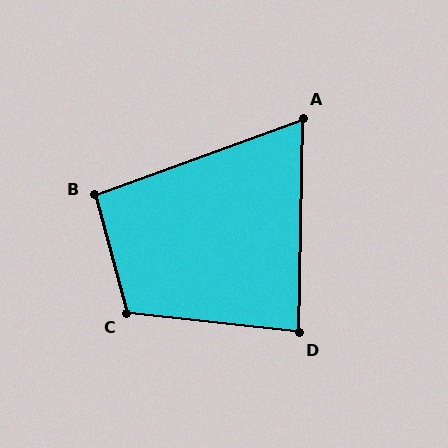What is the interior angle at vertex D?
Approximately 85 degrees (acute).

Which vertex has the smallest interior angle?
A, at approximately 69 degrees.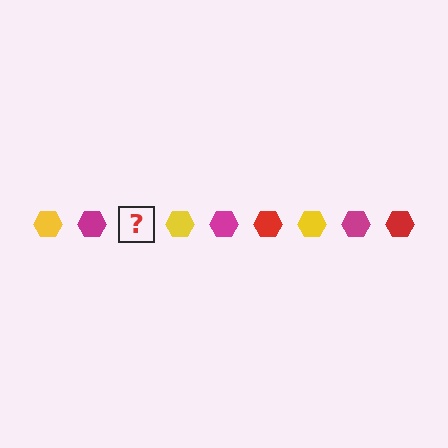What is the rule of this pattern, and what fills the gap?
The rule is that the pattern cycles through yellow, magenta, red hexagons. The gap should be filled with a red hexagon.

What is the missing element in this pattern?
The missing element is a red hexagon.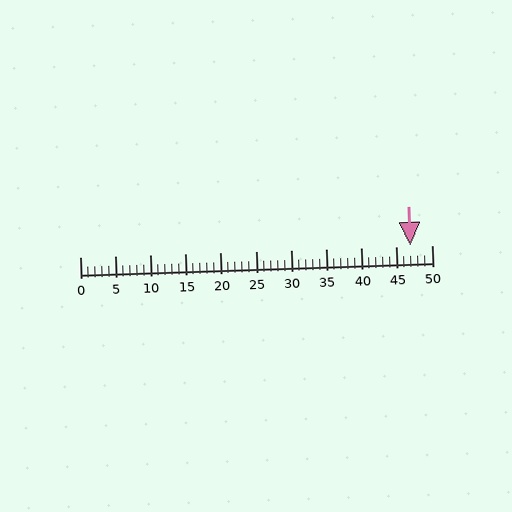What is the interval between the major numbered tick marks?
The major tick marks are spaced 5 units apart.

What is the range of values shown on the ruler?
The ruler shows values from 0 to 50.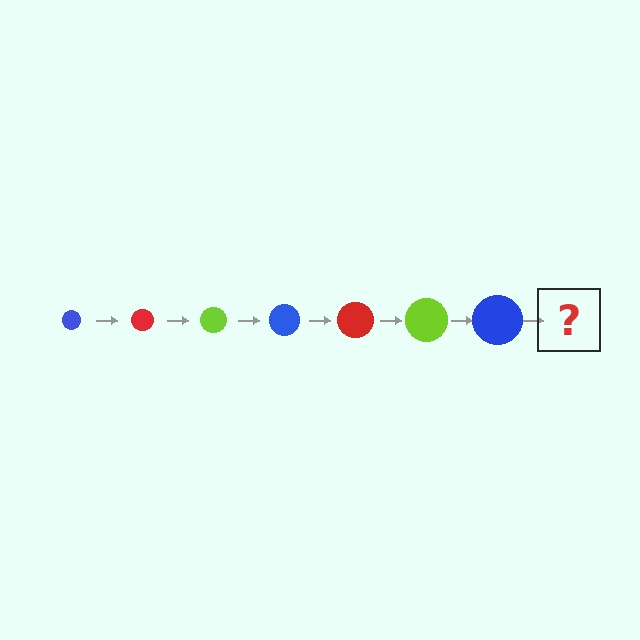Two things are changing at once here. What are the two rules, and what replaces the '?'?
The two rules are that the circle grows larger each step and the color cycles through blue, red, and lime. The '?' should be a red circle, larger than the previous one.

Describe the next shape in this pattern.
It should be a red circle, larger than the previous one.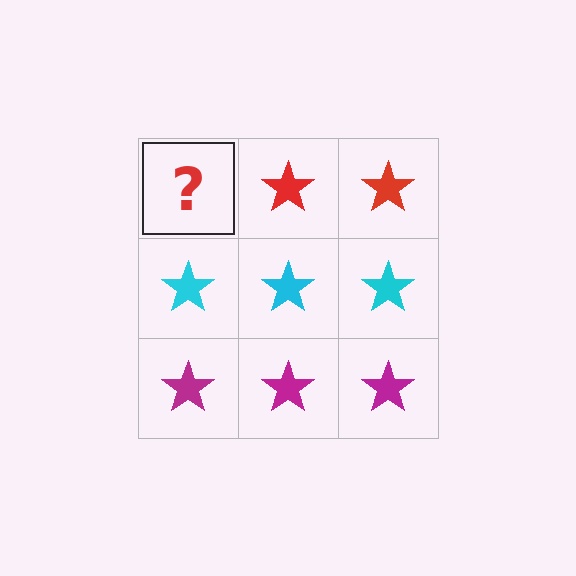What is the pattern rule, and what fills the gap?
The rule is that each row has a consistent color. The gap should be filled with a red star.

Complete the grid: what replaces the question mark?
The question mark should be replaced with a red star.